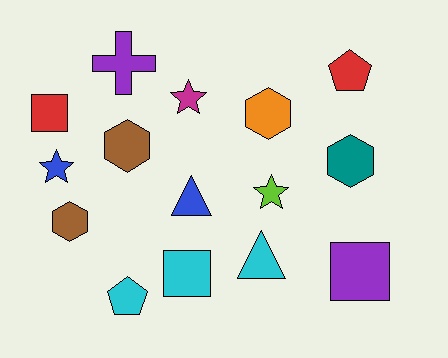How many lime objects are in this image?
There is 1 lime object.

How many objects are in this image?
There are 15 objects.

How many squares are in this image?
There are 3 squares.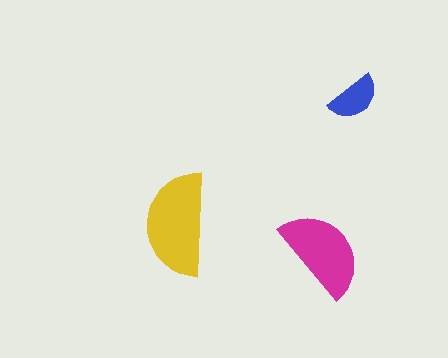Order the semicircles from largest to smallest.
the yellow one, the magenta one, the blue one.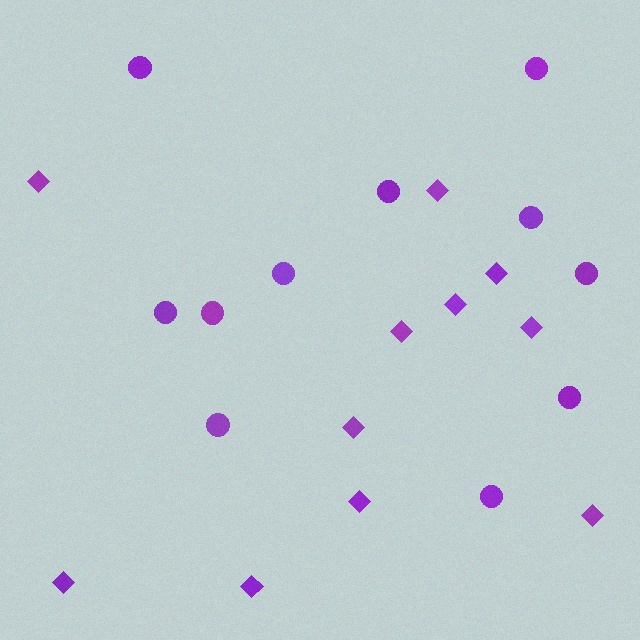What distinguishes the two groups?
There are 2 groups: one group of circles (11) and one group of diamonds (11).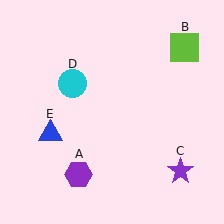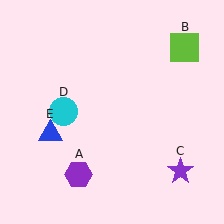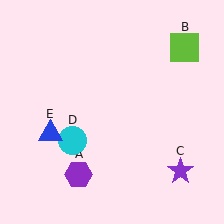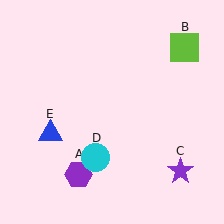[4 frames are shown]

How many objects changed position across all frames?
1 object changed position: cyan circle (object D).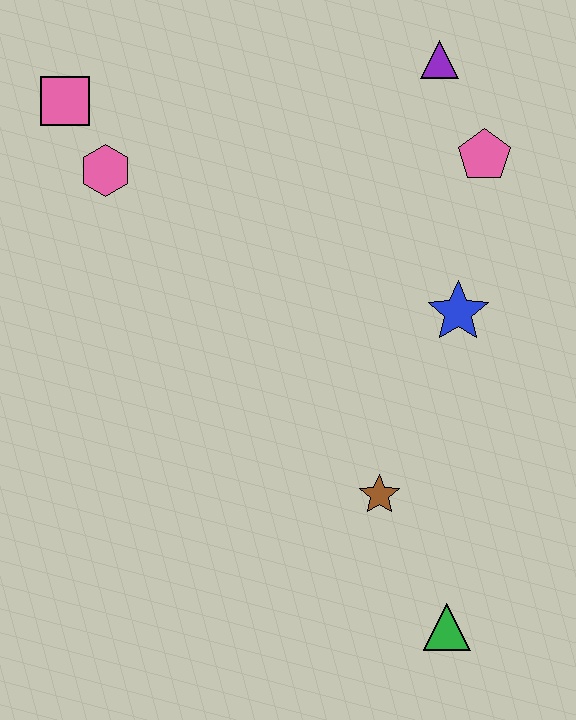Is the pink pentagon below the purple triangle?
Yes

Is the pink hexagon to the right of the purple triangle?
No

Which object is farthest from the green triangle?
The pink square is farthest from the green triangle.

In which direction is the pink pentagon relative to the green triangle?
The pink pentagon is above the green triangle.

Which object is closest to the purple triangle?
The pink pentagon is closest to the purple triangle.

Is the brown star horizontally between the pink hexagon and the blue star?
Yes